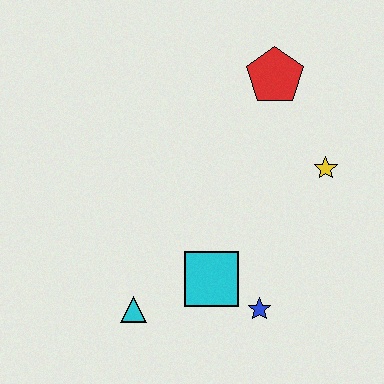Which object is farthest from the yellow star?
The cyan triangle is farthest from the yellow star.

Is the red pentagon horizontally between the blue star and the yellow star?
Yes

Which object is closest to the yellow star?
The red pentagon is closest to the yellow star.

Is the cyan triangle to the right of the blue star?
No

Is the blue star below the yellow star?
Yes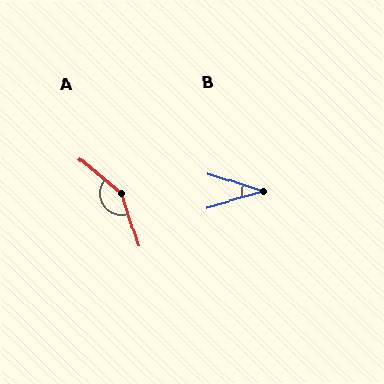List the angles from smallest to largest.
B (33°), A (147°).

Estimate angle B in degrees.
Approximately 33 degrees.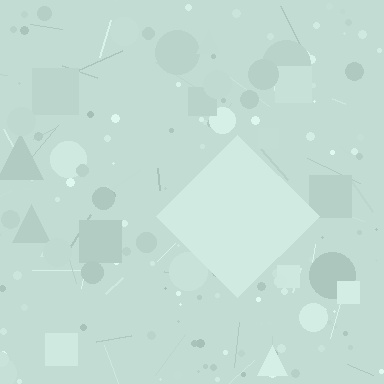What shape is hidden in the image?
A diamond is hidden in the image.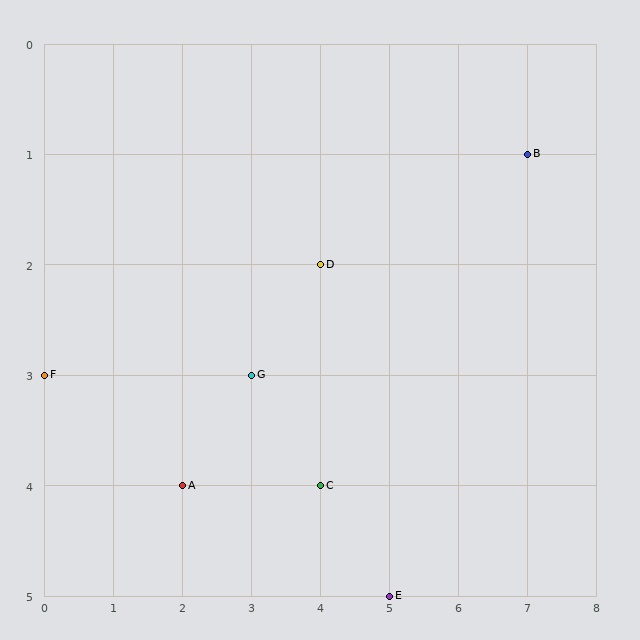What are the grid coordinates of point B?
Point B is at grid coordinates (7, 1).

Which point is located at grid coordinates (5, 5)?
Point E is at (5, 5).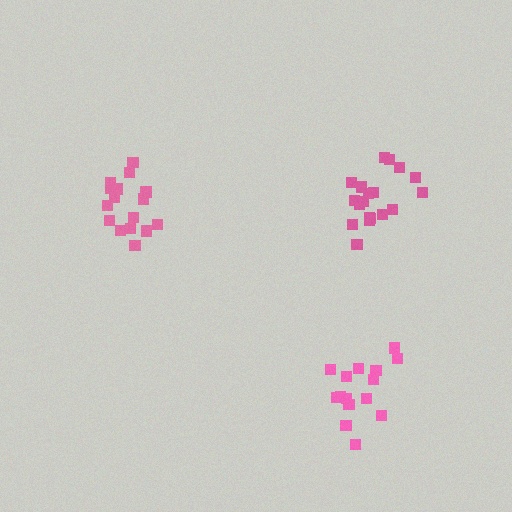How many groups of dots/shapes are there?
There are 3 groups.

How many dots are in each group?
Group 1: 19 dots, Group 2: 15 dots, Group 3: 16 dots (50 total).